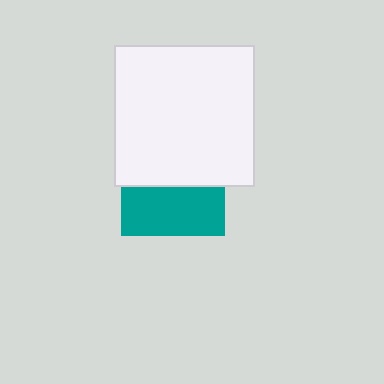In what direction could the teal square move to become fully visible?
The teal square could move down. That would shift it out from behind the white square entirely.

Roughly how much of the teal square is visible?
About half of it is visible (roughly 46%).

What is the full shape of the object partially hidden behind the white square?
The partially hidden object is a teal square.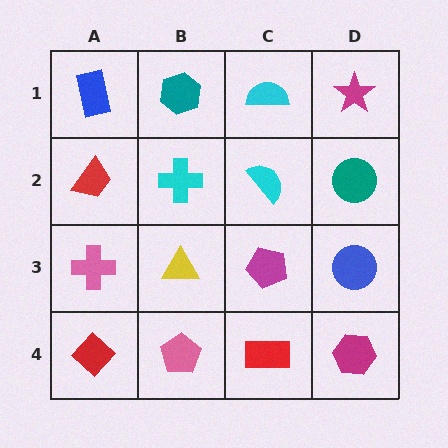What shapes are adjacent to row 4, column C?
A magenta pentagon (row 3, column C), a pink pentagon (row 4, column B), a magenta hexagon (row 4, column D).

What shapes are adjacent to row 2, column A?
A blue rectangle (row 1, column A), a pink cross (row 3, column A), a cyan cross (row 2, column B).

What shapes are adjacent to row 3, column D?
A teal circle (row 2, column D), a magenta hexagon (row 4, column D), a magenta pentagon (row 3, column C).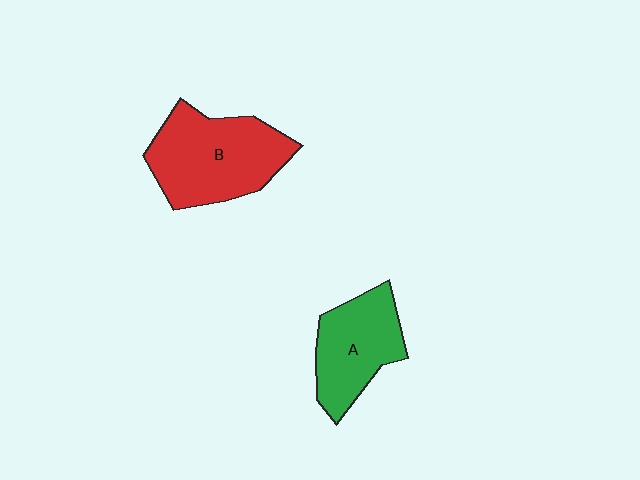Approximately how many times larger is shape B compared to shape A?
Approximately 1.4 times.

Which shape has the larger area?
Shape B (red).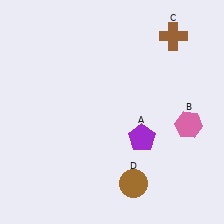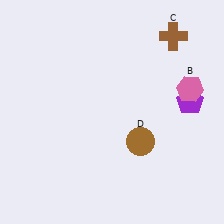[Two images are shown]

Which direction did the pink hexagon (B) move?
The pink hexagon (B) moved up.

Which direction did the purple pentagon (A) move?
The purple pentagon (A) moved right.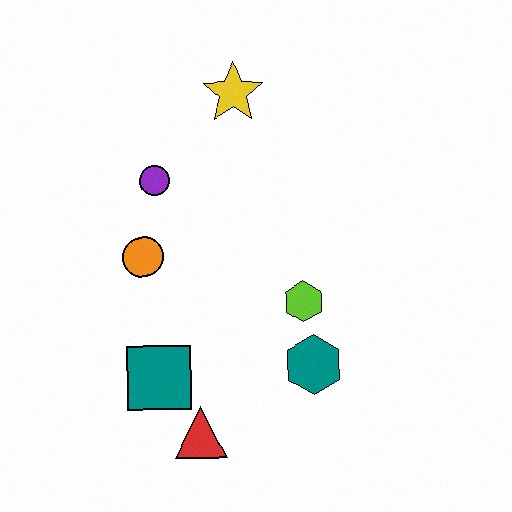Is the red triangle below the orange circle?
Yes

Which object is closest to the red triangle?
The teal square is closest to the red triangle.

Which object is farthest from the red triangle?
The yellow star is farthest from the red triangle.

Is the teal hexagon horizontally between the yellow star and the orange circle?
No